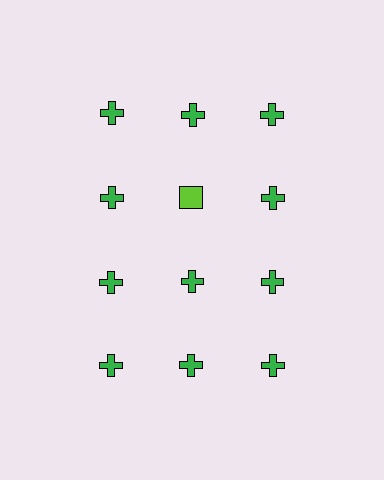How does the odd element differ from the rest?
It differs in both color (lime instead of green) and shape (square instead of cross).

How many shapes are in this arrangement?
There are 12 shapes arranged in a grid pattern.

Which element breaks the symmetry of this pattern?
The lime square in the second row, second from left column breaks the symmetry. All other shapes are green crosses.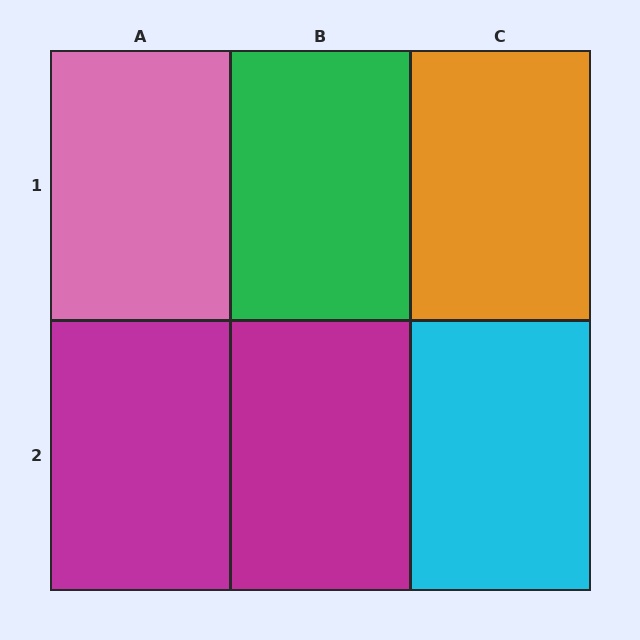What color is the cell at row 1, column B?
Green.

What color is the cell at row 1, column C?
Orange.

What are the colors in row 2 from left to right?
Magenta, magenta, cyan.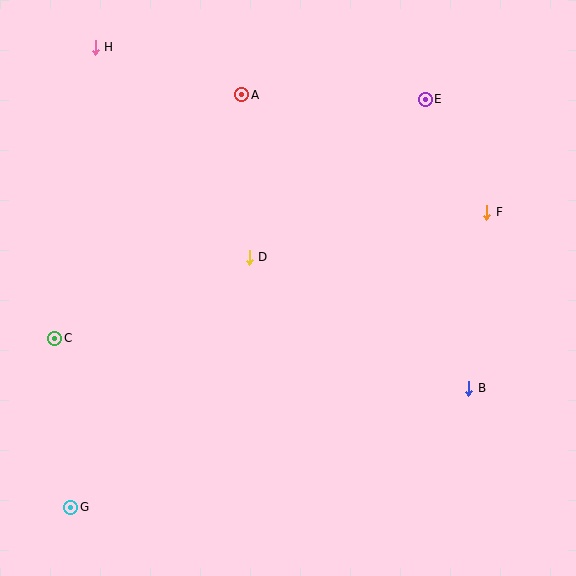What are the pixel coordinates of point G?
Point G is at (71, 507).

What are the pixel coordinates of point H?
Point H is at (95, 47).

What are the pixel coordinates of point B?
Point B is at (469, 388).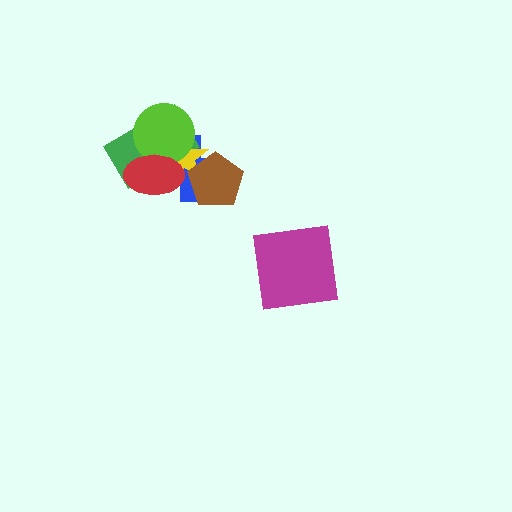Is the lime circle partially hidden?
Yes, it is partially covered by another shape.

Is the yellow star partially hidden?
Yes, it is partially covered by another shape.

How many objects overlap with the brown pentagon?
2 objects overlap with the brown pentagon.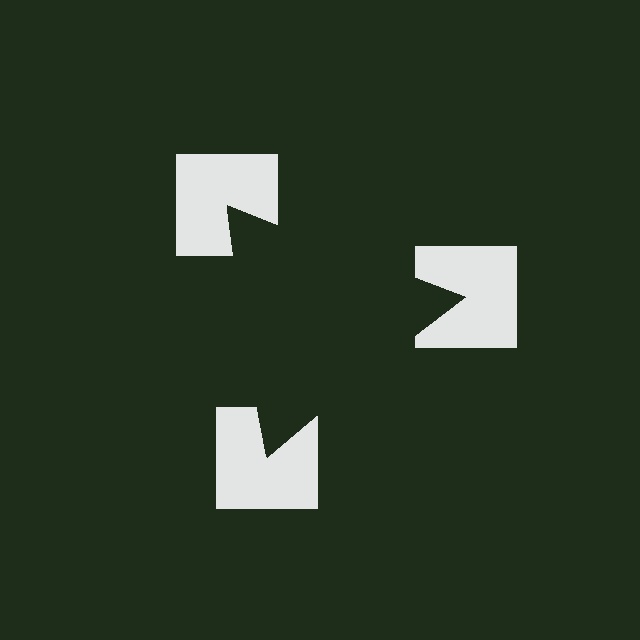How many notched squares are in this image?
There are 3 — one at each vertex of the illusory triangle.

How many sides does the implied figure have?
3 sides.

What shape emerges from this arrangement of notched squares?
An illusory triangle — its edges are inferred from the aligned wedge cuts in the notched squares, not physically drawn.